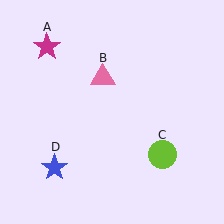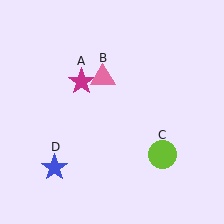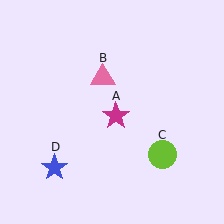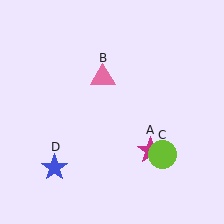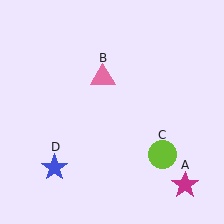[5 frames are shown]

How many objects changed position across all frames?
1 object changed position: magenta star (object A).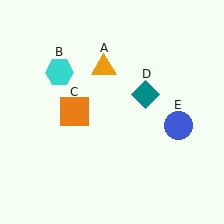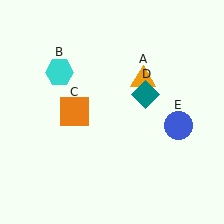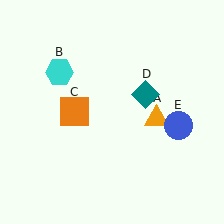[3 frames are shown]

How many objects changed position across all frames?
1 object changed position: orange triangle (object A).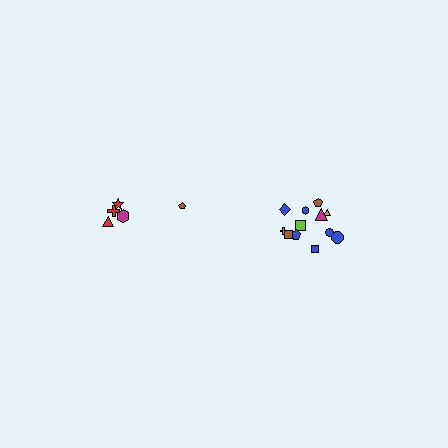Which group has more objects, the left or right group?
The right group.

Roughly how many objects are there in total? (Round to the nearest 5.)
Roughly 15 objects in total.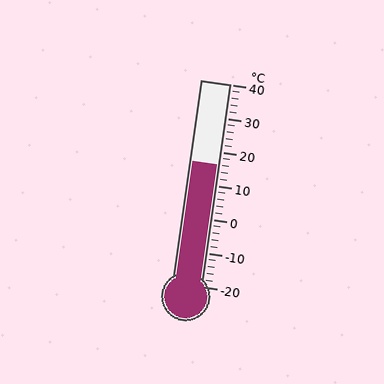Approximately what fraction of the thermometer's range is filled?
The thermometer is filled to approximately 60% of its range.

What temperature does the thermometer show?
The thermometer shows approximately 16°C.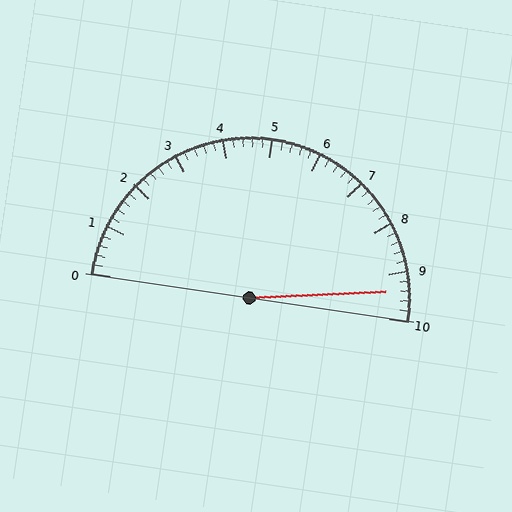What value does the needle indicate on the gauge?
The needle indicates approximately 9.4.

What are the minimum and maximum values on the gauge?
The gauge ranges from 0 to 10.